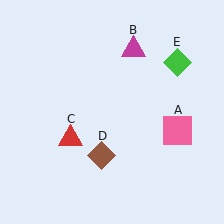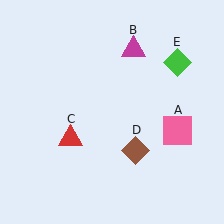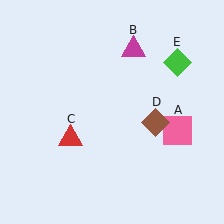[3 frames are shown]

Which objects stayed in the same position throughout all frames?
Pink square (object A) and magenta triangle (object B) and red triangle (object C) and green diamond (object E) remained stationary.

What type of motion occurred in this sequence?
The brown diamond (object D) rotated counterclockwise around the center of the scene.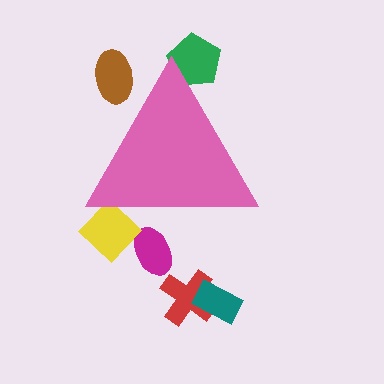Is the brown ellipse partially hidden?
Yes, the brown ellipse is partially hidden behind the pink triangle.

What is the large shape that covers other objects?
A pink triangle.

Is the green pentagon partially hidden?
Yes, the green pentagon is partially hidden behind the pink triangle.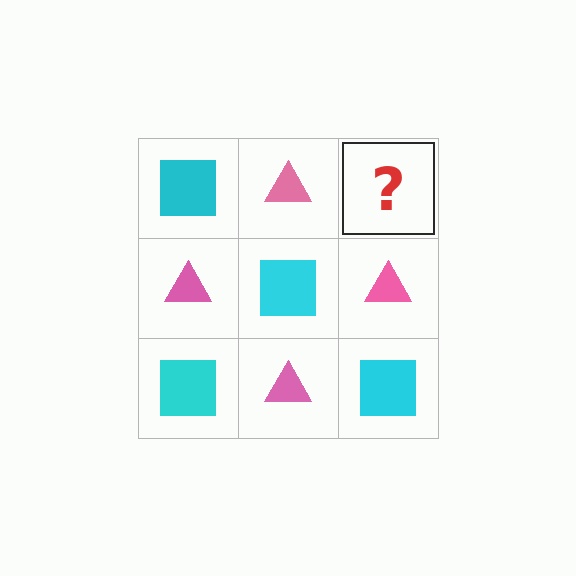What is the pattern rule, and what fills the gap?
The rule is that it alternates cyan square and pink triangle in a checkerboard pattern. The gap should be filled with a cyan square.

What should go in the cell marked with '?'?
The missing cell should contain a cyan square.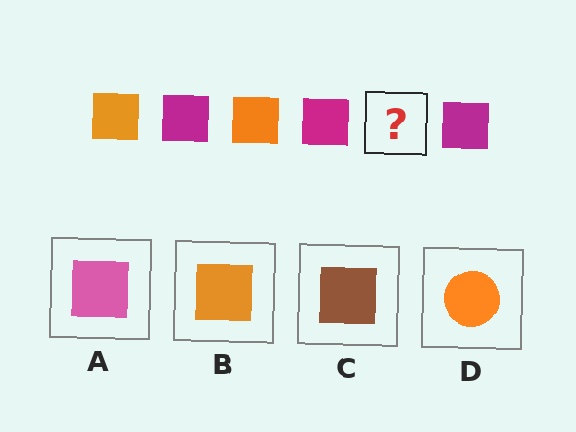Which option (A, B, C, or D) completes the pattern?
B.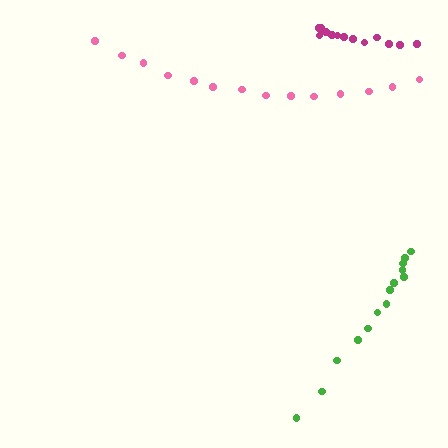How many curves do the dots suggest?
There are 3 distinct paths.